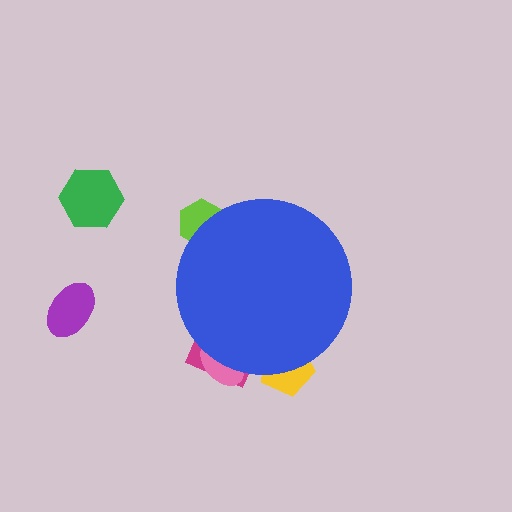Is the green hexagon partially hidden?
No, the green hexagon is fully visible.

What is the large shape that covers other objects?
A blue circle.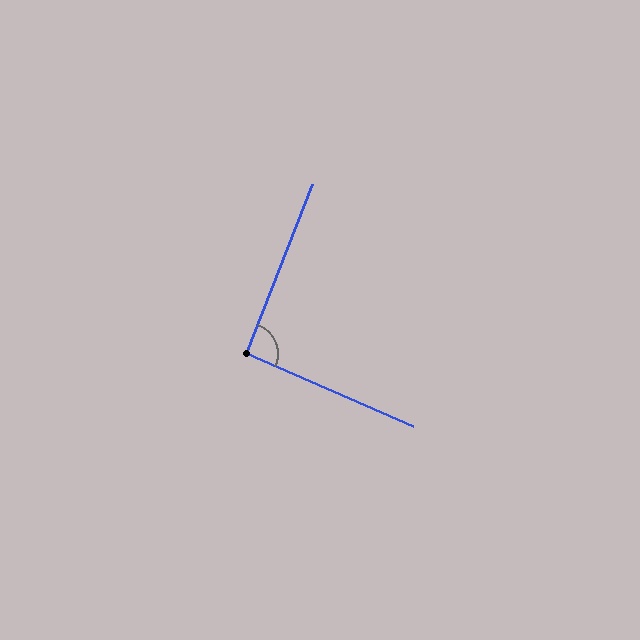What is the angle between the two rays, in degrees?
Approximately 92 degrees.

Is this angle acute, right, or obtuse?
It is approximately a right angle.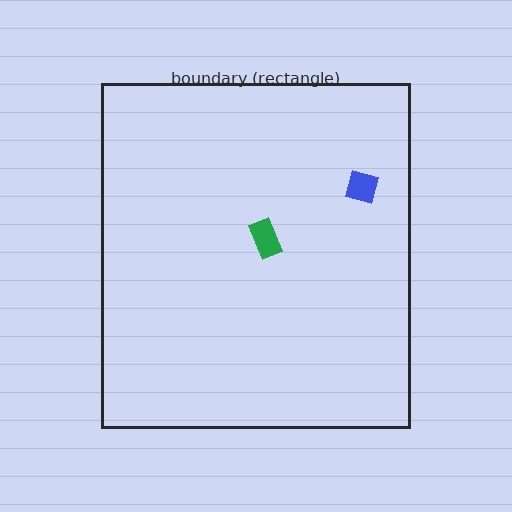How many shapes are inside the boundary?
2 inside, 0 outside.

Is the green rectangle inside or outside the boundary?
Inside.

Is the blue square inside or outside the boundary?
Inside.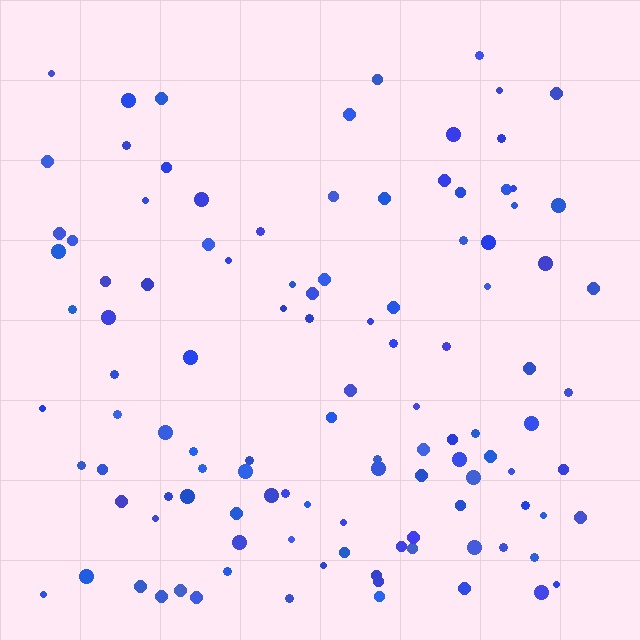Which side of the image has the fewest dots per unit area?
The top.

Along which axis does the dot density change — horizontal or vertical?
Vertical.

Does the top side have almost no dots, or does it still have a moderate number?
Still a moderate number, just noticeably fewer than the bottom.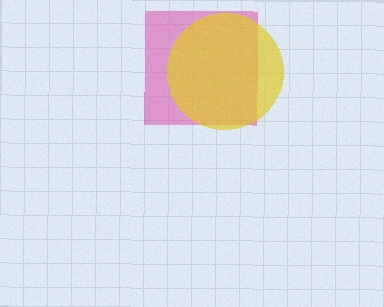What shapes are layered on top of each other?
The layered shapes are: a pink square, a yellow circle.